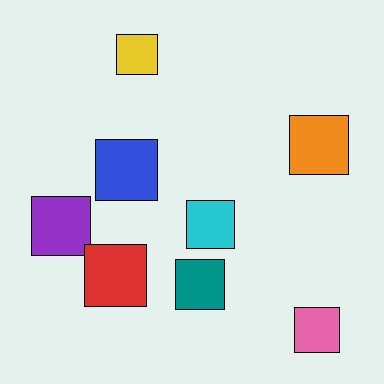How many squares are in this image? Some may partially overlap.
There are 8 squares.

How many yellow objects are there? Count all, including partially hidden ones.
There is 1 yellow object.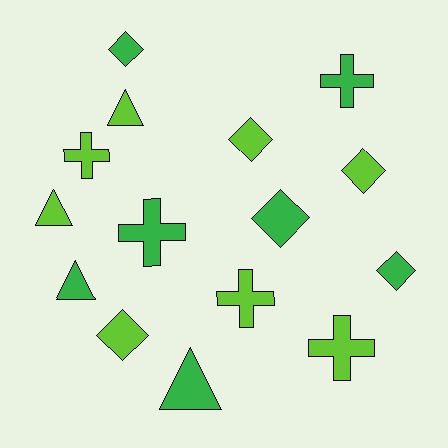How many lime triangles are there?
There are 2 lime triangles.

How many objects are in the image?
There are 15 objects.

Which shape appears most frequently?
Diamond, with 6 objects.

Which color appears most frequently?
Lime, with 8 objects.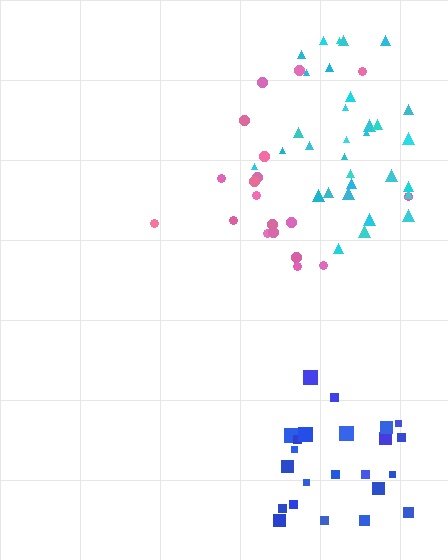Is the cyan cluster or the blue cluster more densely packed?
Blue.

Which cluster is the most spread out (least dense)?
Pink.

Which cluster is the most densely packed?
Blue.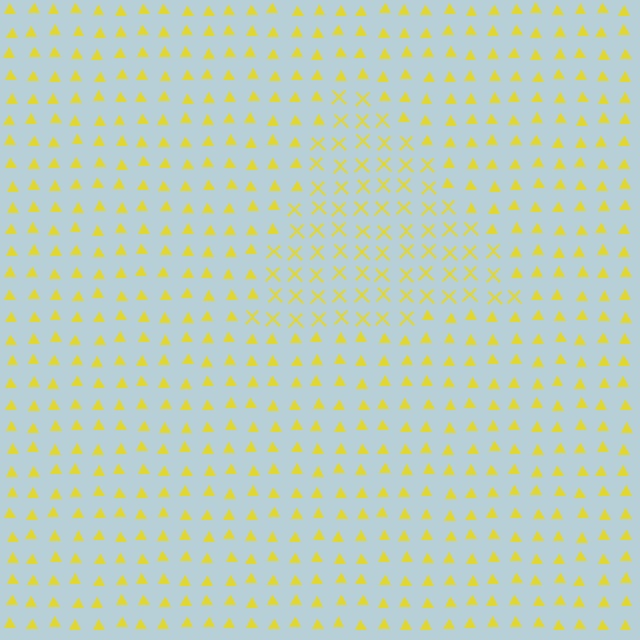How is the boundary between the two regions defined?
The boundary is defined by a change in element shape: X marks inside vs. triangles outside. All elements share the same color and spacing.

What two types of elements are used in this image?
The image uses X marks inside the triangle region and triangles outside it.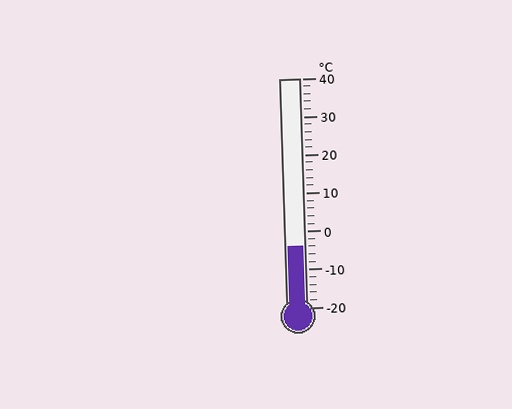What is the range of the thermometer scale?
The thermometer scale ranges from -20°C to 40°C.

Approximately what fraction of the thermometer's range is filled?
The thermometer is filled to approximately 25% of its range.